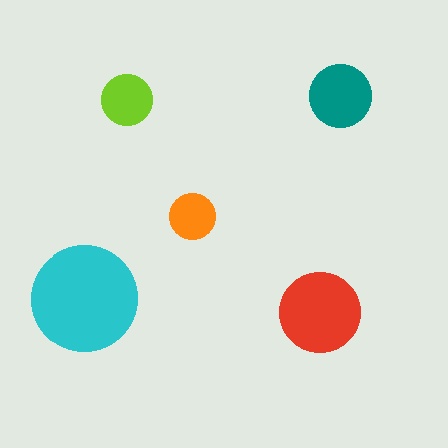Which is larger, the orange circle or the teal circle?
The teal one.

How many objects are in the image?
There are 5 objects in the image.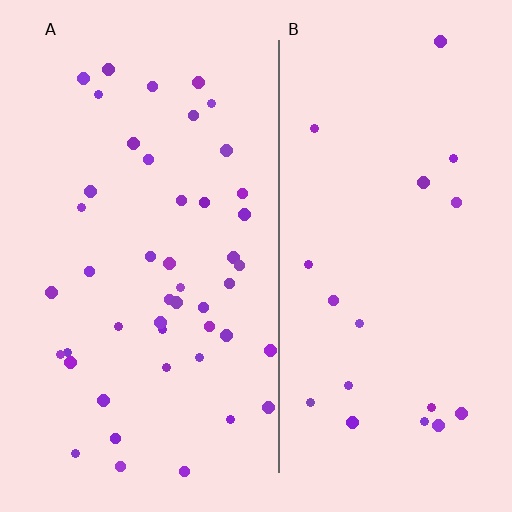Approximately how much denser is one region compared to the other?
Approximately 2.4× — region A over region B.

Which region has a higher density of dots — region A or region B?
A (the left).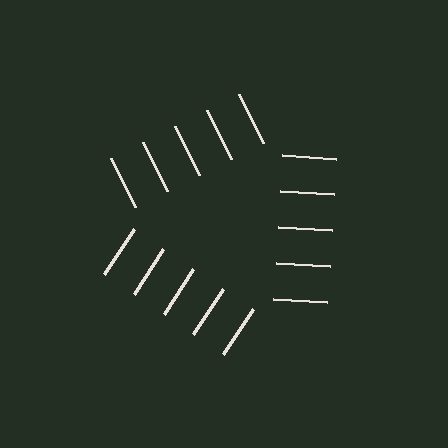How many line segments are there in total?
15 — 5 along each of the 3 edges.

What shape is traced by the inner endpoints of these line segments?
An illusory triangle — the line segments terminate on its edges but no continuous stroke is drawn.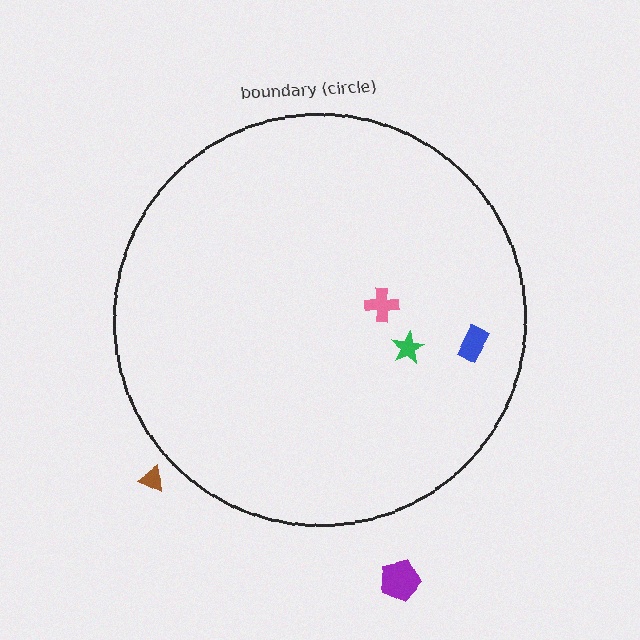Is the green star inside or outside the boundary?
Inside.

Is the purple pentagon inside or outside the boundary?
Outside.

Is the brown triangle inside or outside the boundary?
Outside.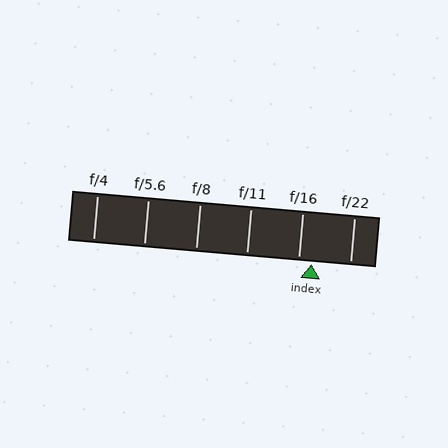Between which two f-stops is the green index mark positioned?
The index mark is between f/16 and f/22.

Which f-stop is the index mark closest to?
The index mark is closest to f/16.